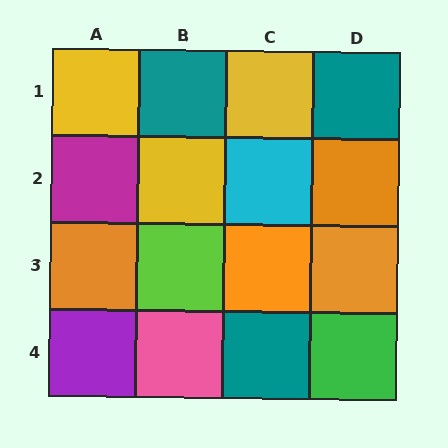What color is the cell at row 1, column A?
Yellow.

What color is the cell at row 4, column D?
Green.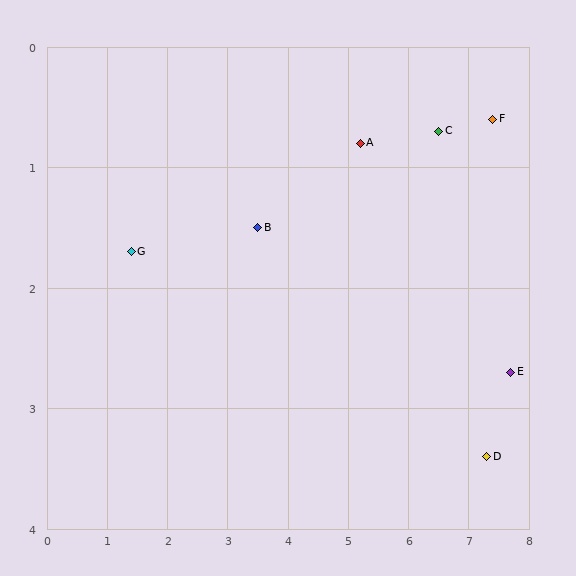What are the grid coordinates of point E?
Point E is at approximately (7.7, 2.7).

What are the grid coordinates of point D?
Point D is at approximately (7.3, 3.4).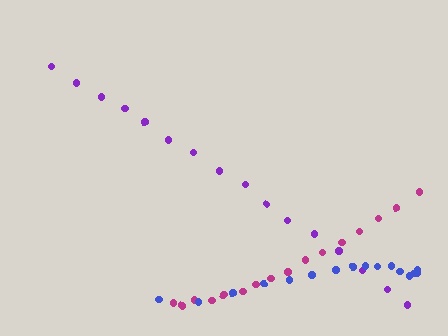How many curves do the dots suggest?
There are 3 distinct paths.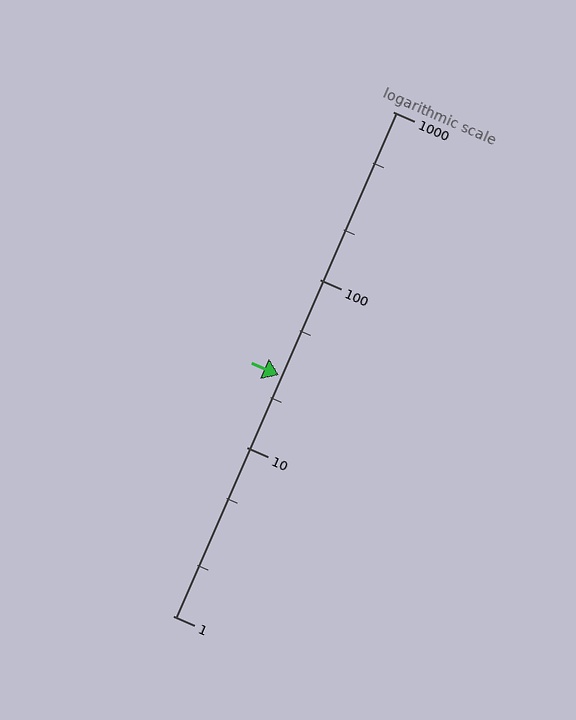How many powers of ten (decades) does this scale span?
The scale spans 3 decades, from 1 to 1000.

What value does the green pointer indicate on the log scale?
The pointer indicates approximately 27.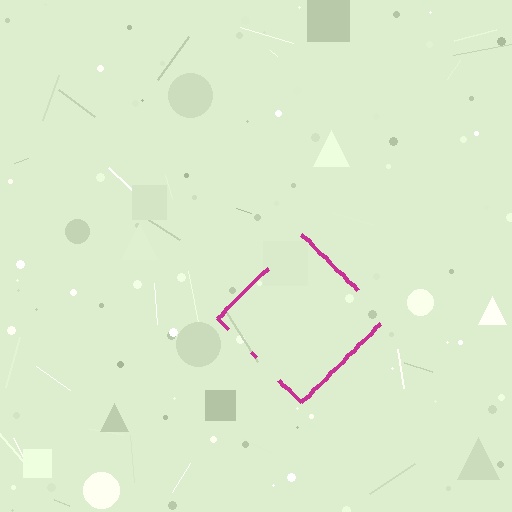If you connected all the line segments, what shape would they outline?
They would outline a diamond.